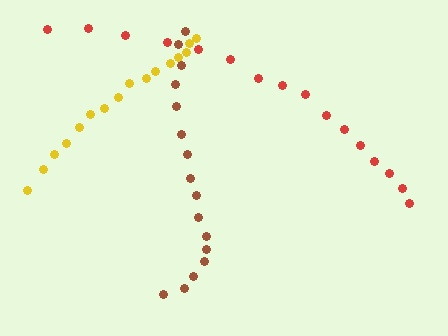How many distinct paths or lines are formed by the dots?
There are 3 distinct paths.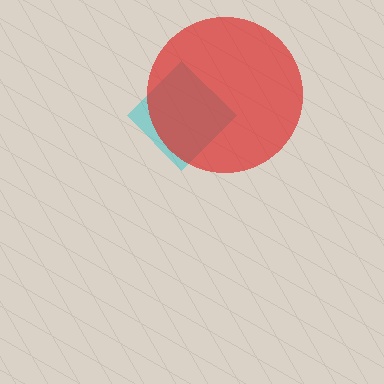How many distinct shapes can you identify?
There are 2 distinct shapes: a cyan diamond, a red circle.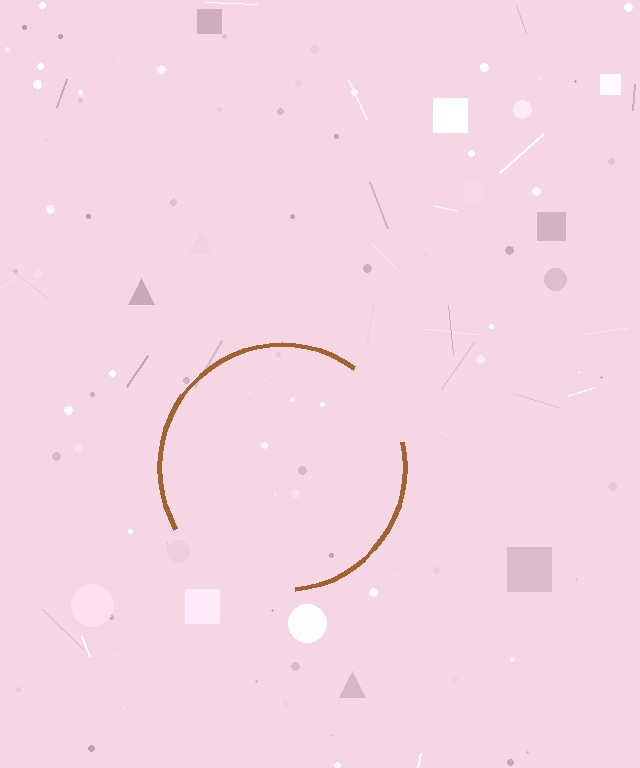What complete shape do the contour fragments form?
The contour fragments form a circle.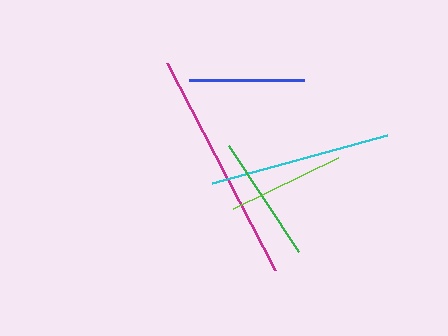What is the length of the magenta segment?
The magenta segment is approximately 233 pixels long.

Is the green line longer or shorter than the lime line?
The green line is longer than the lime line.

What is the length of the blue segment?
The blue segment is approximately 115 pixels long.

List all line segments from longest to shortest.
From longest to shortest: magenta, cyan, green, lime, blue.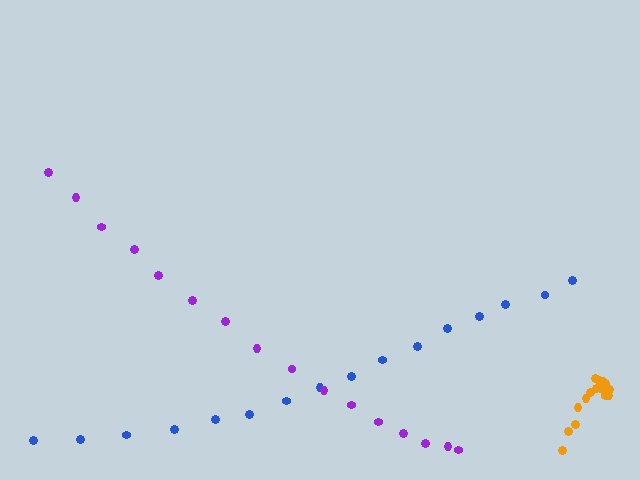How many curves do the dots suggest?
There are 3 distinct paths.